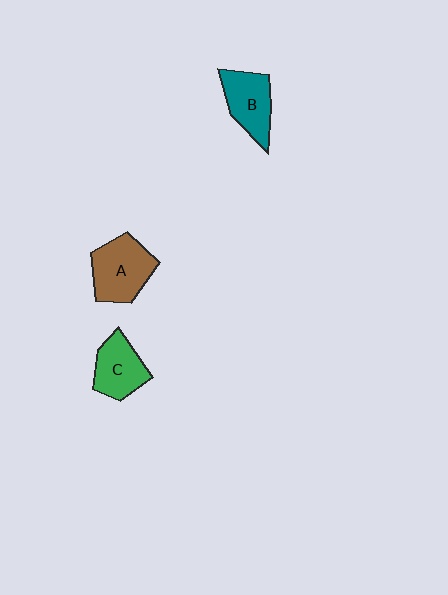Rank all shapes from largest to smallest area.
From largest to smallest: A (brown), B (teal), C (green).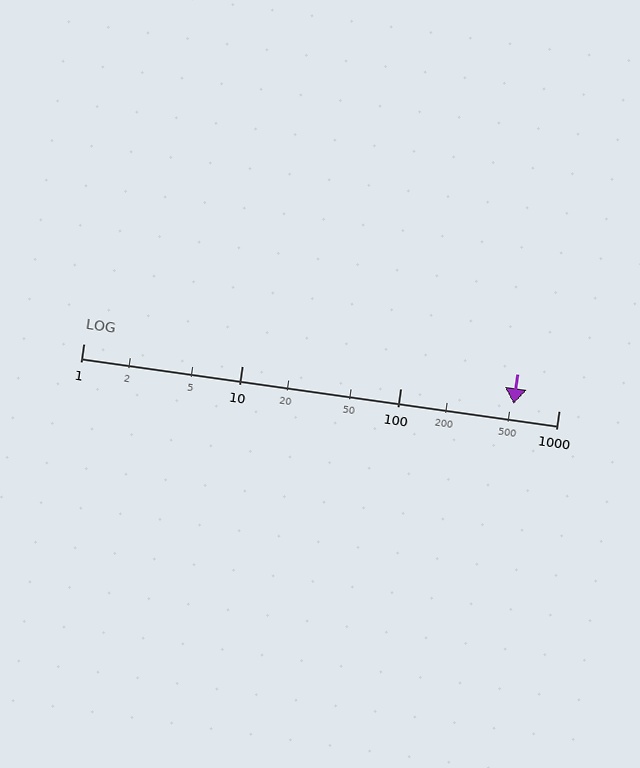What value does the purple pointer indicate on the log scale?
The pointer indicates approximately 520.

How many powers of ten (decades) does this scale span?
The scale spans 3 decades, from 1 to 1000.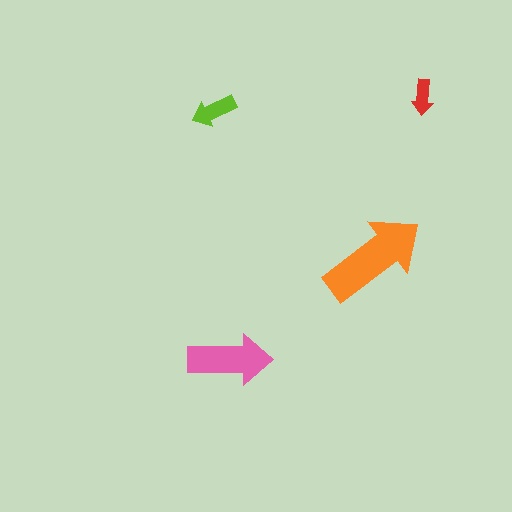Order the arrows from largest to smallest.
the orange one, the pink one, the lime one, the red one.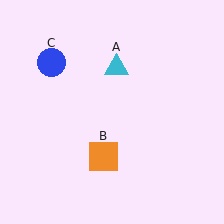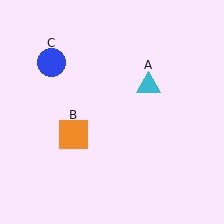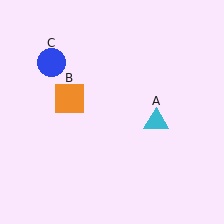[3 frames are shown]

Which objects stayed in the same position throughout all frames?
Blue circle (object C) remained stationary.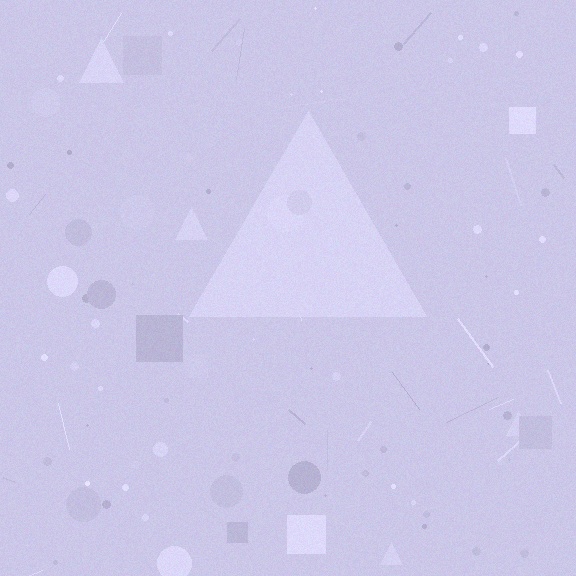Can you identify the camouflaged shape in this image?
The camouflaged shape is a triangle.